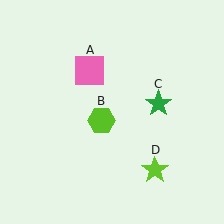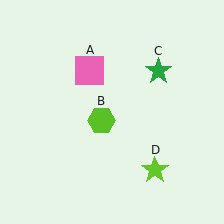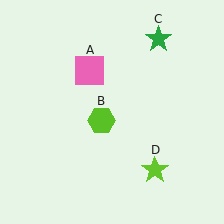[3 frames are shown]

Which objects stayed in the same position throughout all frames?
Pink square (object A) and lime hexagon (object B) and lime star (object D) remained stationary.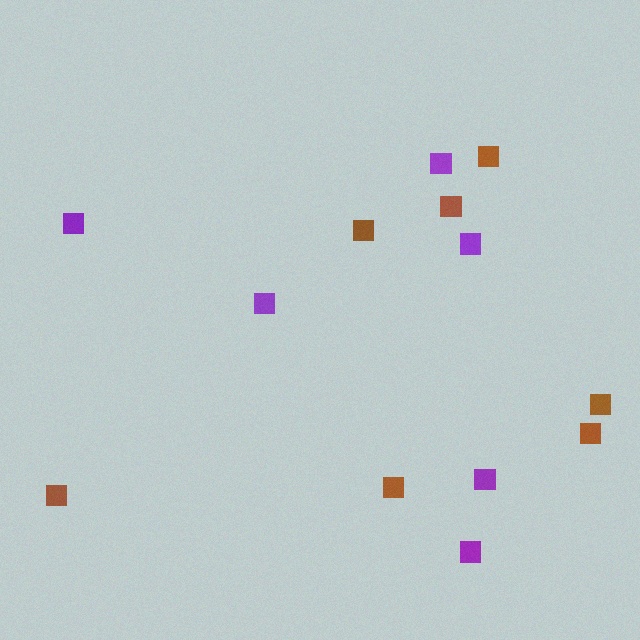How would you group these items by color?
There are 2 groups: one group of brown squares (7) and one group of purple squares (6).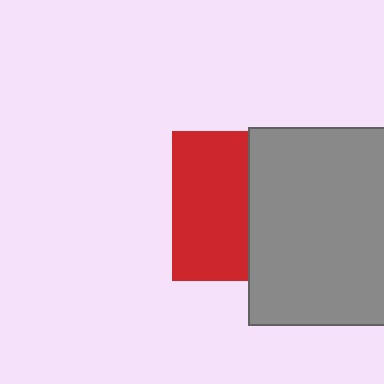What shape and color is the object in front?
The object in front is a gray square.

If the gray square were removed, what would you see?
You would see the complete red square.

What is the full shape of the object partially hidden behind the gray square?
The partially hidden object is a red square.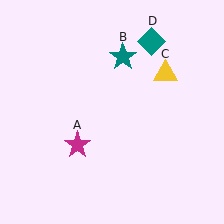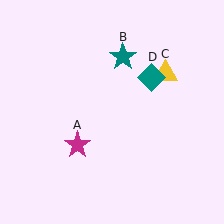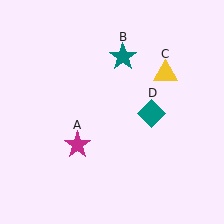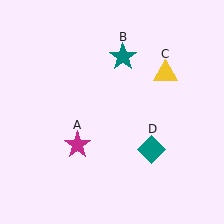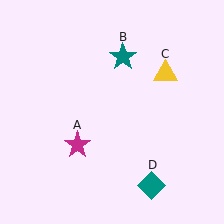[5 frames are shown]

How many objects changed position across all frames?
1 object changed position: teal diamond (object D).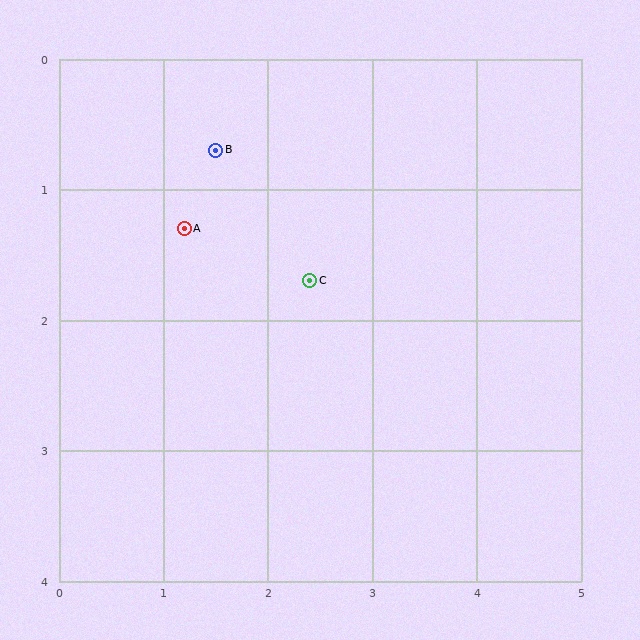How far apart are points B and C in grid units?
Points B and C are about 1.3 grid units apart.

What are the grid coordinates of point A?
Point A is at approximately (1.2, 1.3).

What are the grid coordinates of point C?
Point C is at approximately (2.4, 1.7).